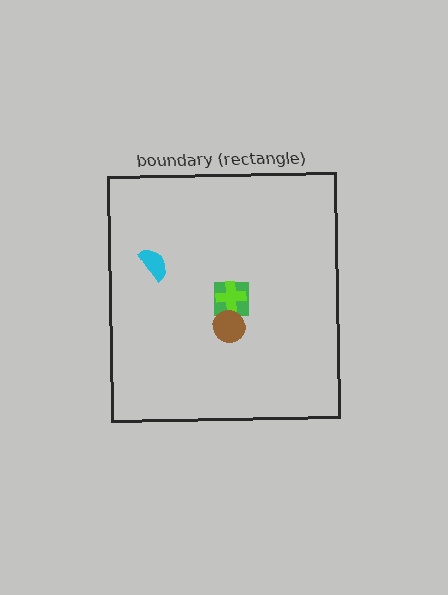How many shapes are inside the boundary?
4 inside, 0 outside.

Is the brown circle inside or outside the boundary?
Inside.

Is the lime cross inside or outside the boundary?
Inside.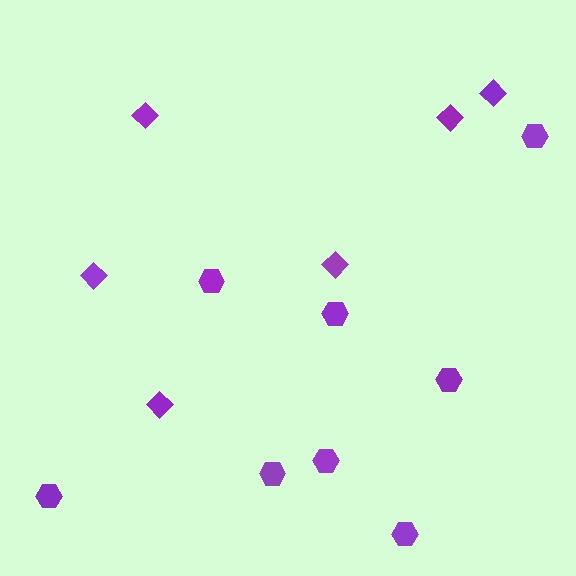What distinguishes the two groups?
There are 2 groups: one group of diamonds (6) and one group of hexagons (8).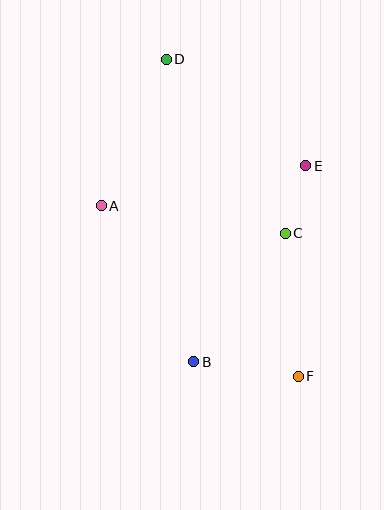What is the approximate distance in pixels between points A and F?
The distance between A and F is approximately 261 pixels.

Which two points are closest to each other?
Points C and E are closest to each other.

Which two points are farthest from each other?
Points D and F are farthest from each other.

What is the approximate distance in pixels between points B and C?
The distance between B and C is approximately 158 pixels.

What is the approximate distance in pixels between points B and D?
The distance between B and D is approximately 304 pixels.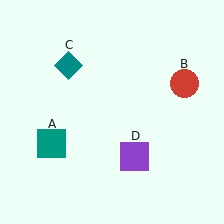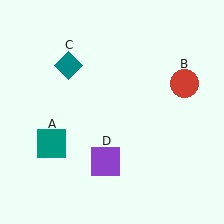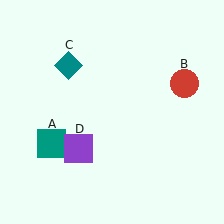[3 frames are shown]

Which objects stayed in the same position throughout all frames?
Teal square (object A) and red circle (object B) and teal diamond (object C) remained stationary.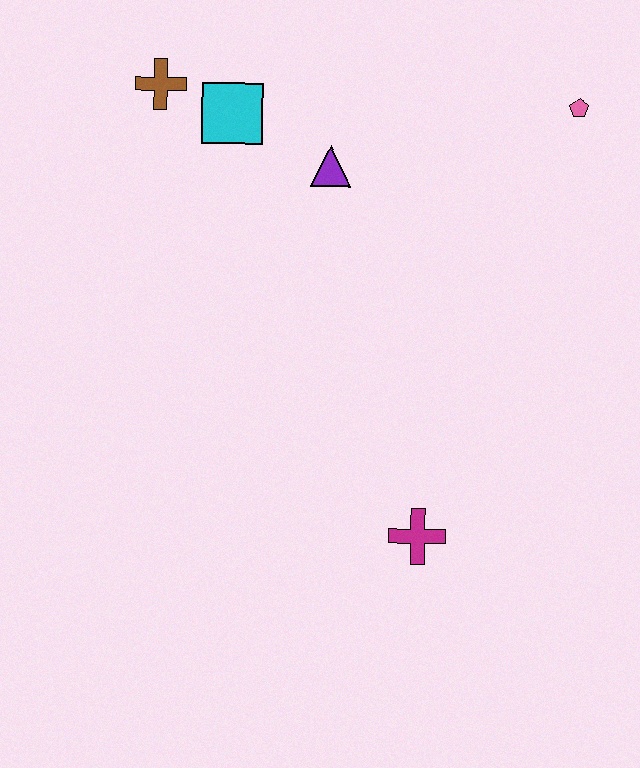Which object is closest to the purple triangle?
The cyan square is closest to the purple triangle.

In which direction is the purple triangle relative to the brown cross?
The purple triangle is to the right of the brown cross.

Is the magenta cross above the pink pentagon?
No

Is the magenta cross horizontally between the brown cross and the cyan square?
No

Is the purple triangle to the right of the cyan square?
Yes